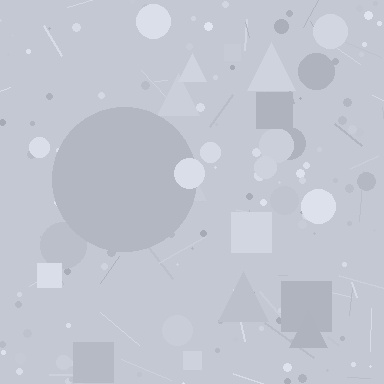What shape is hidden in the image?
A circle is hidden in the image.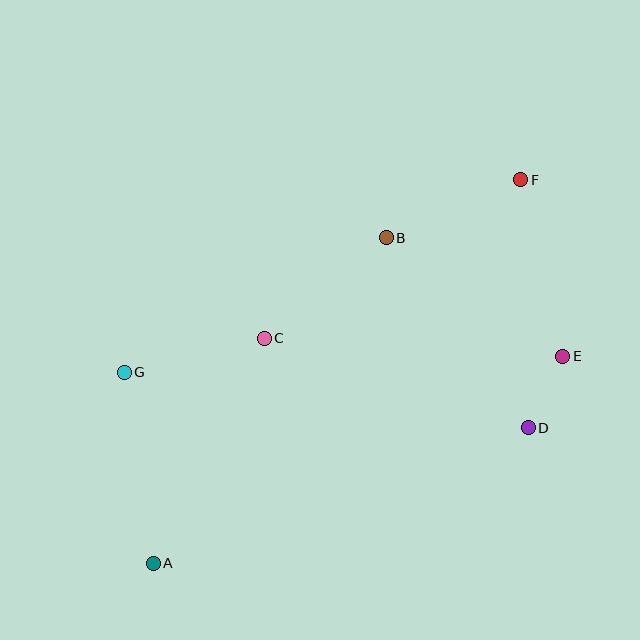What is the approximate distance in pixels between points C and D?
The distance between C and D is approximately 279 pixels.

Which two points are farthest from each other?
Points A and F are farthest from each other.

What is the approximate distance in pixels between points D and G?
The distance between D and G is approximately 408 pixels.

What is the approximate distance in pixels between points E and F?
The distance between E and F is approximately 181 pixels.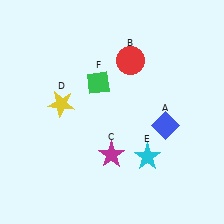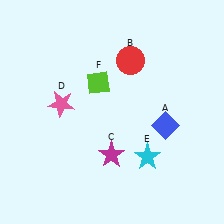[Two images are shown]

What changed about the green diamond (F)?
In Image 1, F is green. In Image 2, it changed to lime.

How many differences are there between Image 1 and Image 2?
There are 2 differences between the two images.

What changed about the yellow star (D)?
In Image 1, D is yellow. In Image 2, it changed to pink.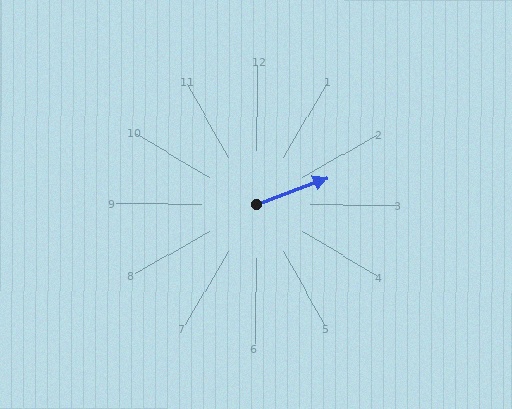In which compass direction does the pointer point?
East.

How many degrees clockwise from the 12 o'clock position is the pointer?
Approximately 69 degrees.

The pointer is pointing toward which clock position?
Roughly 2 o'clock.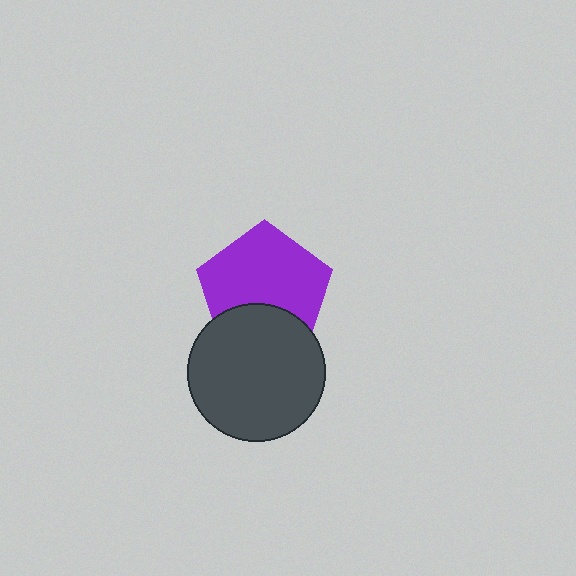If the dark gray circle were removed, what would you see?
You would see the complete purple pentagon.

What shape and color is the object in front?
The object in front is a dark gray circle.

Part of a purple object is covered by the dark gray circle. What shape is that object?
It is a pentagon.